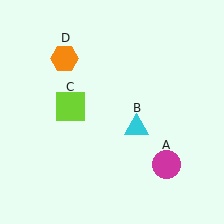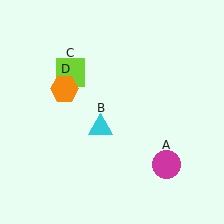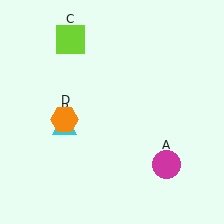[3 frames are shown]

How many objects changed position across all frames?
3 objects changed position: cyan triangle (object B), lime square (object C), orange hexagon (object D).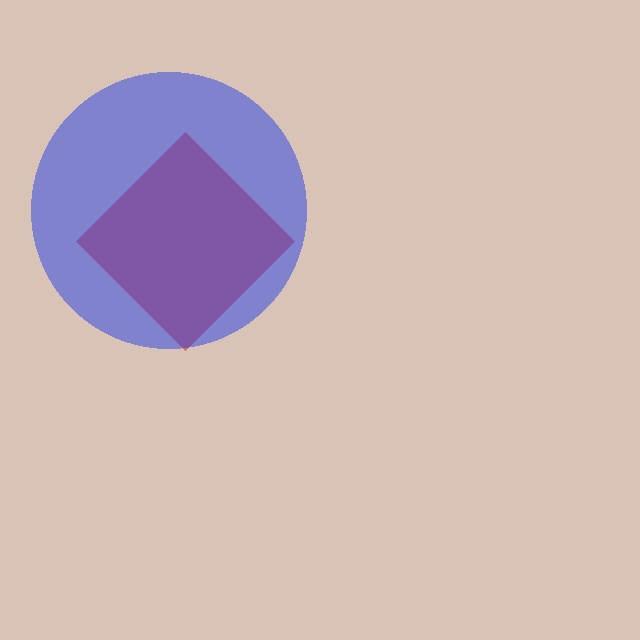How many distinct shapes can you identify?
There are 2 distinct shapes: a red diamond, a blue circle.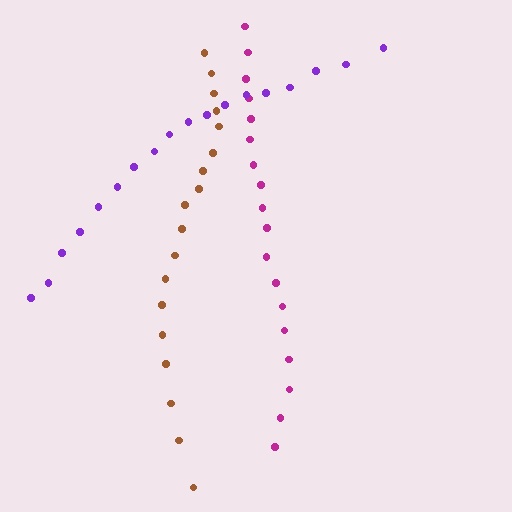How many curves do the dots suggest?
There are 3 distinct paths.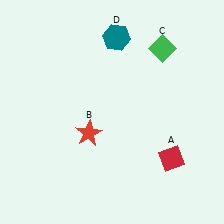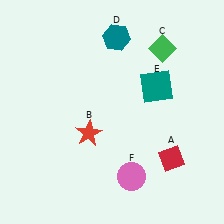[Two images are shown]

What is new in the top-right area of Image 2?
A teal square (E) was added in the top-right area of Image 2.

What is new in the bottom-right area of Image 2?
A pink circle (F) was added in the bottom-right area of Image 2.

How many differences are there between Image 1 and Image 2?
There are 2 differences between the two images.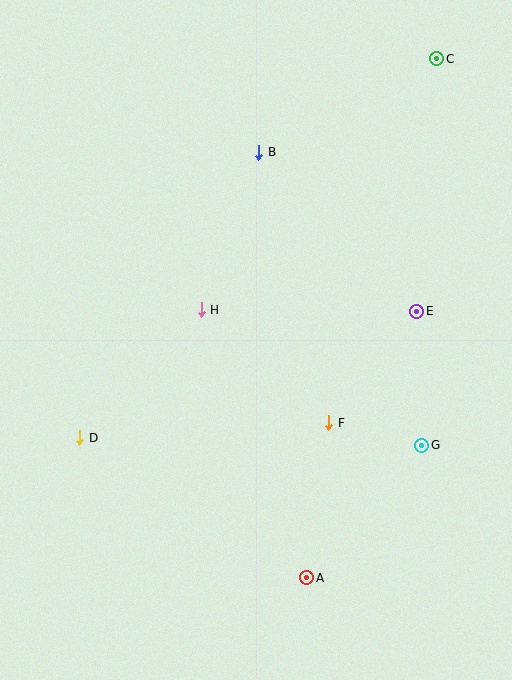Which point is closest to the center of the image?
Point H at (201, 310) is closest to the center.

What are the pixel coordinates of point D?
Point D is at (80, 438).